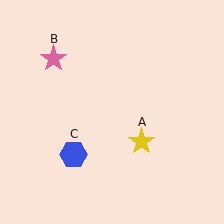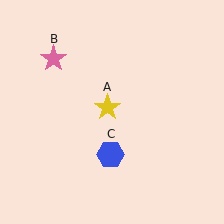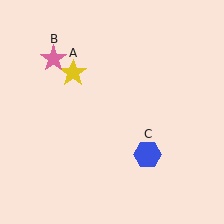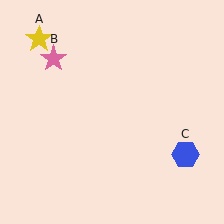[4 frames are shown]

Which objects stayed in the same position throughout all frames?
Pink star (object B) remained stationary.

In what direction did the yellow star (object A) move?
The yellow star (object A) moved up and to the left.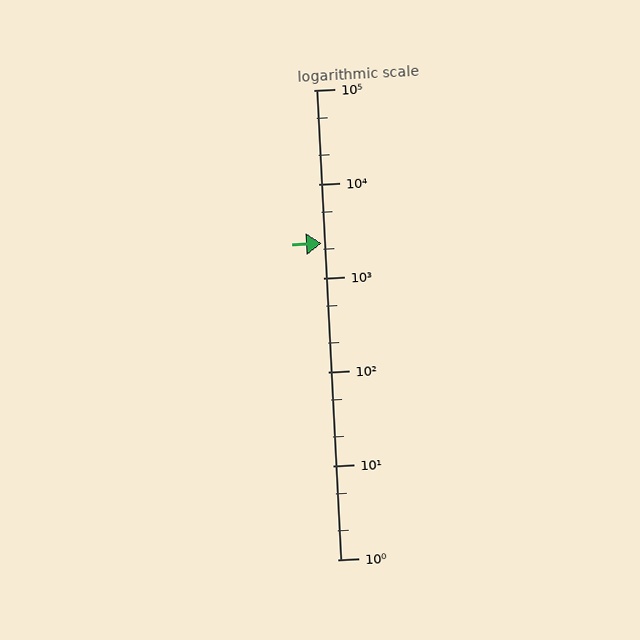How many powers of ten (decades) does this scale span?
The scale spans 5 decades, from 1 to 100000.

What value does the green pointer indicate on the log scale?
The pointer indicates approximately 2300.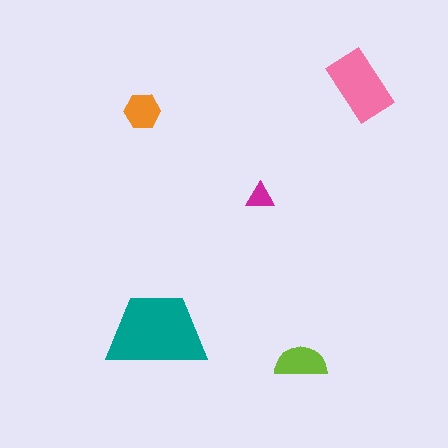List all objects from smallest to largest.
The magenta triangle, the orange hexagon, the lime semicircle, the pink rectangle, the teal trapezoid.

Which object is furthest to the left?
The orange hexagon is leftmost.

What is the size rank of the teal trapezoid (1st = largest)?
1st.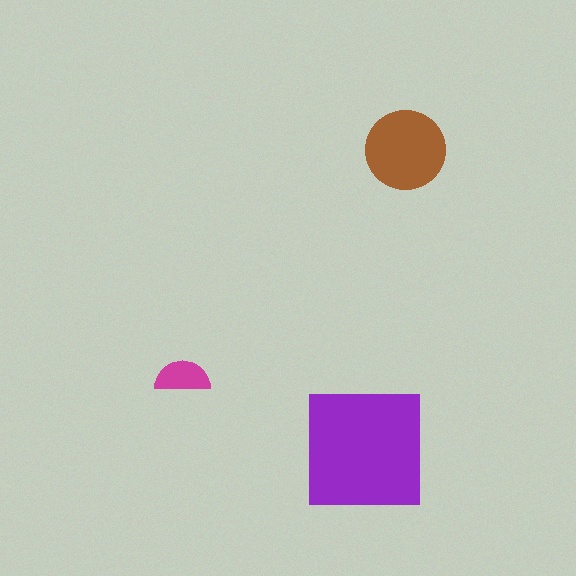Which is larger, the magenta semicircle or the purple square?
The purple square.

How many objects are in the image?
There are 3 objects in the image.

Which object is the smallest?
The magenta semicircle.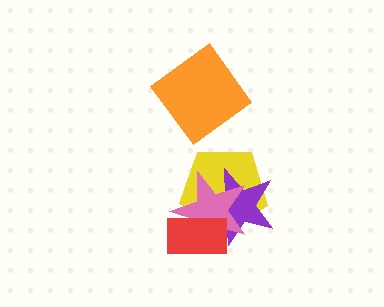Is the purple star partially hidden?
Yes, it is partially covered by another shape.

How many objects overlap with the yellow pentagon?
3 objects overlap with the yellow pentagon.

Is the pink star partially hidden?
Yes, it is partially covered by another shape.